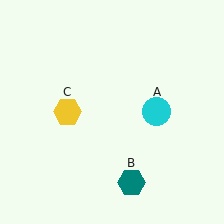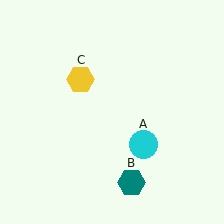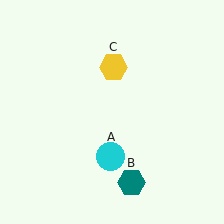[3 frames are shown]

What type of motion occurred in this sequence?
The cyan circle (object A), yellow hexagon (object C) rotated clockwise around the center of the scene.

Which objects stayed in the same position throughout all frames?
Teal hexagon (object B) remained stationary.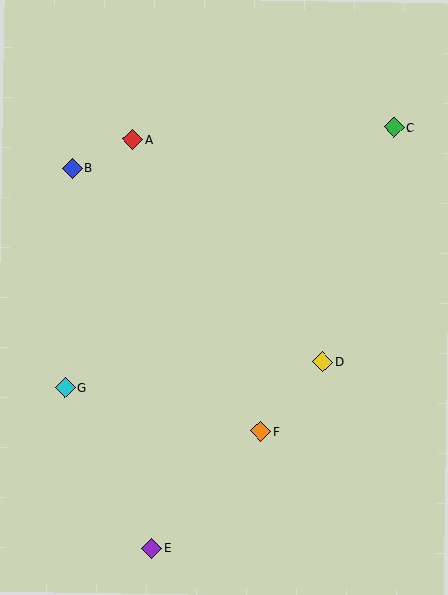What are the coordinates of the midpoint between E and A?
The midpoint between E and A is at (142, 344).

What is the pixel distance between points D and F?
The distance between D and F is 93 pixels.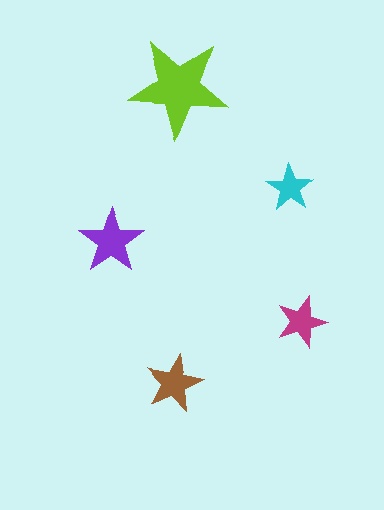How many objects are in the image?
There are 5 objects in the image.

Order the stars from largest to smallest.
the lime one, the purple one, the brown one, the magenta one, the cyan one.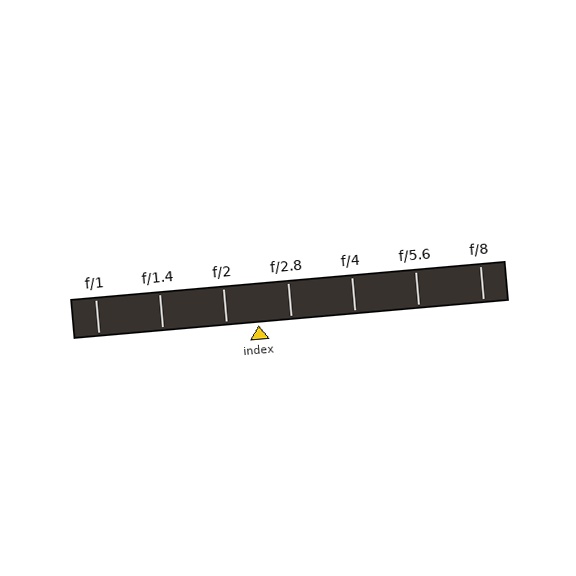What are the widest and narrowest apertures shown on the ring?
The widest aperture shown is f/1 and the narrowest is f/8.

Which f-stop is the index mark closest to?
The index mark is closest to f/2.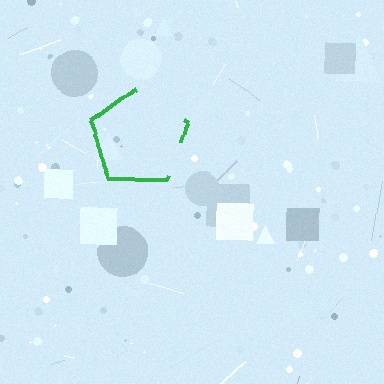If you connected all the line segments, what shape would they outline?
They would outline a pentagon.